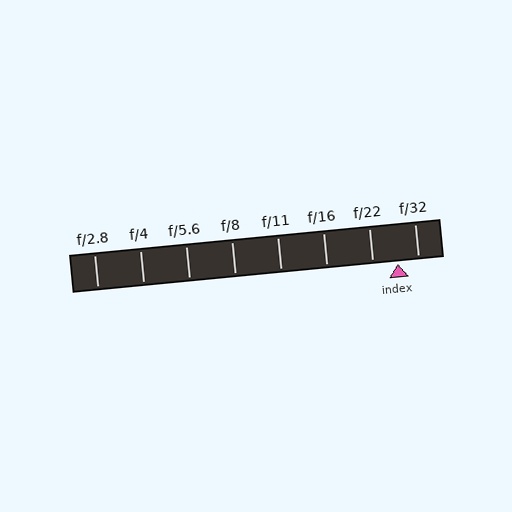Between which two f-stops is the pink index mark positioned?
The index mark is between f/22 and f/32.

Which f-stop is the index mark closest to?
The index mark is closest to f/32.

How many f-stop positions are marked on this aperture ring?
There are 8 f-stop positions marked.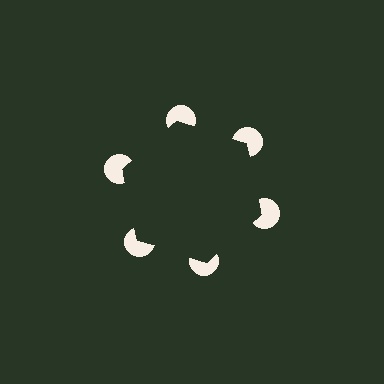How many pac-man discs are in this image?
There are 6 — one at each vertex of the illusory hexagon.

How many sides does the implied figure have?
6 sides.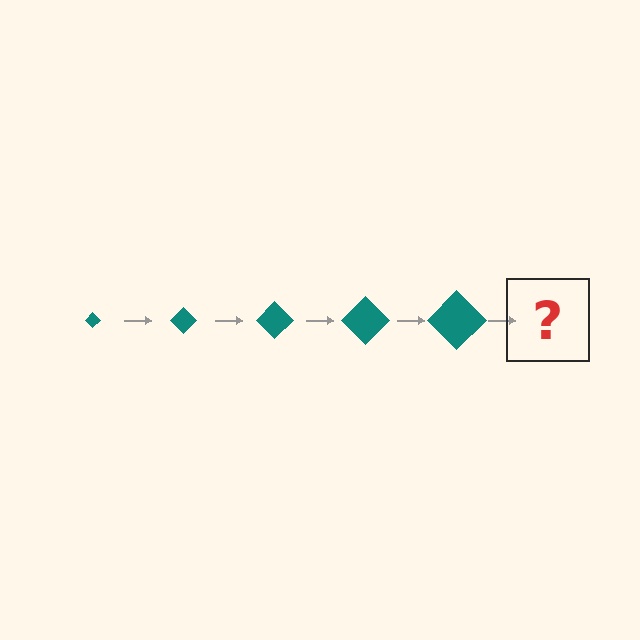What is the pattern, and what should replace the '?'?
The pattern is that the diamond gets progressively larger each step. The '?' should be a teal diamond, larger than the previous one.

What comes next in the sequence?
The next element should be a teal diamond, larger than the previous one.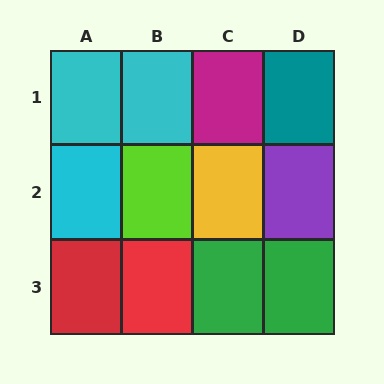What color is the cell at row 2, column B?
Lime.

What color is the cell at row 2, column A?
Cyan.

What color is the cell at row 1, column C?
Magenta.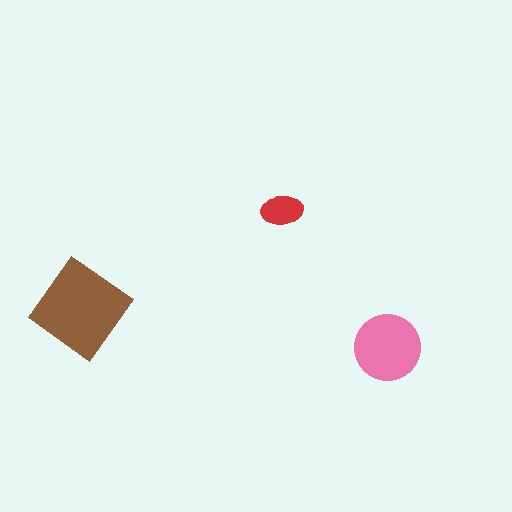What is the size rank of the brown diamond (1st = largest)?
1st.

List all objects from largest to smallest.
The brown diamond, the pink circle, the red ellipse.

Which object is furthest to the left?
The brown diamond is leftmost.